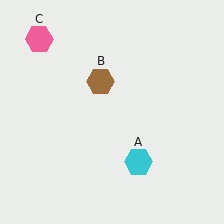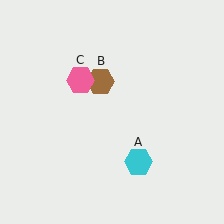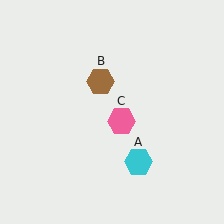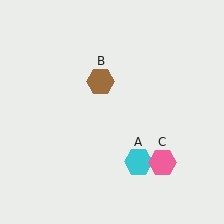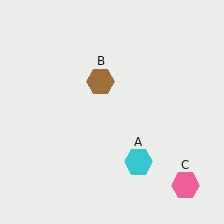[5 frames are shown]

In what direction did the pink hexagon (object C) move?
The pink hexagon (object C) moved down and to the right.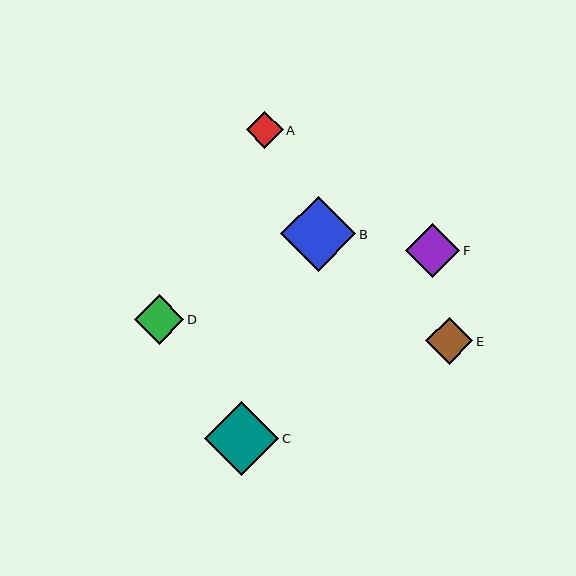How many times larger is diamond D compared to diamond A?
Diamond D is approximately 1.3 times the size of diamond A.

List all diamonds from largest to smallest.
From largest to smallest: B, C, F, D, E, A.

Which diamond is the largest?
Diamond B is the largest with a size of approximately 75 pixels.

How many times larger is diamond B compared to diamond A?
Diamond B is approximately 2.0 times the size of diamond A.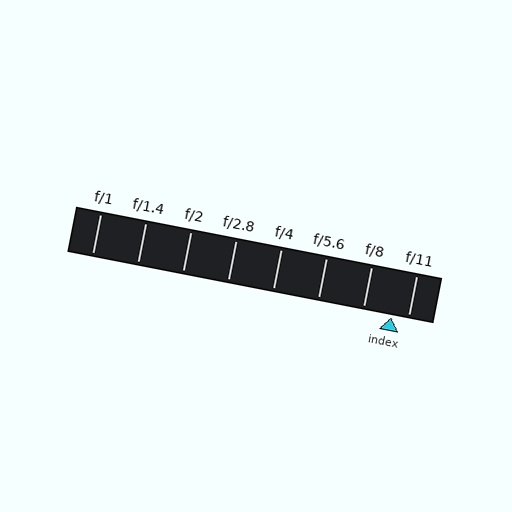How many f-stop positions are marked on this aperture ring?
There are 8 f-stop positions marked.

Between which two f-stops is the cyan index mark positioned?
The index mark is between f/8 and f/11.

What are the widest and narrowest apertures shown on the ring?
The widest aperture shown is f/1 and the narrowest is f/11.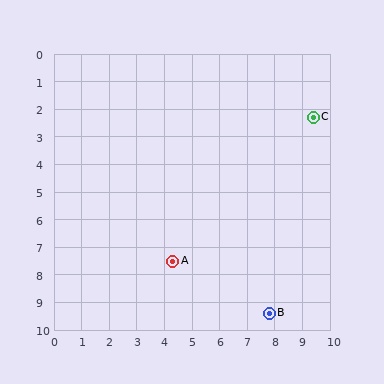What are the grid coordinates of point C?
Point C is at approximately (9.4, 2.3).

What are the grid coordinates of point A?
Point A is at approximately (4.3, 7.5).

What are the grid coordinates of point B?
Point B is at approximately (7.8, 9.4).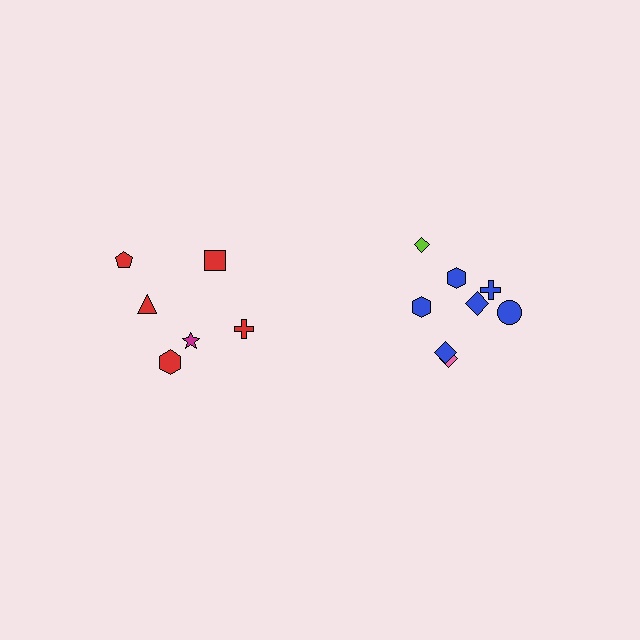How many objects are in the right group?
There are 8 objects.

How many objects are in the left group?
There are 6 objects.